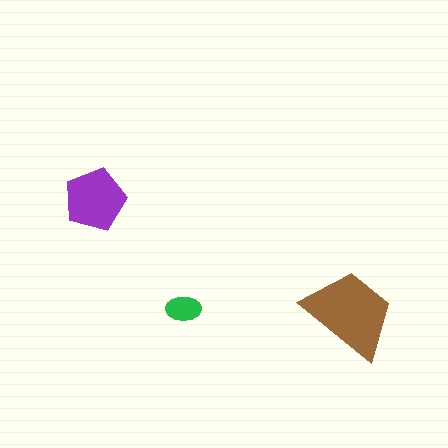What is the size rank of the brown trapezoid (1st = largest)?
1st.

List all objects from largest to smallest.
The brown trapezoid, the purple pentagon, the green ellipse.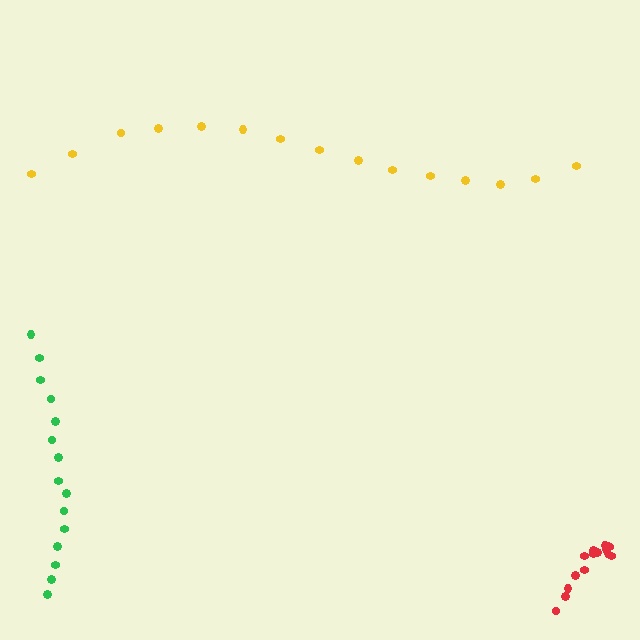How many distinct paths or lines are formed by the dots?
There are 3 distinct paths.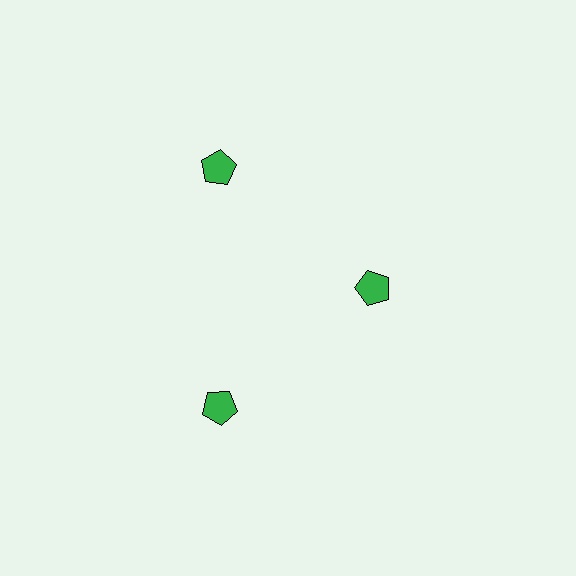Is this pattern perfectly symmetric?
No. The 3 green pentagons are arranged in a ring, but one element near the 3 o'clock position is pulled inward toward the center, breaking the 3-fold rotational symmetry.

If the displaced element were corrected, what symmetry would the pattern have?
It would have 3-fold rotational symmetry — the pattern would map onto itself every 120 degrees.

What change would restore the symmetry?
The symmetry would be restored by moving it outward, back onto the ring so that all 3 pentagons sit at equal angles and equal distance from the center.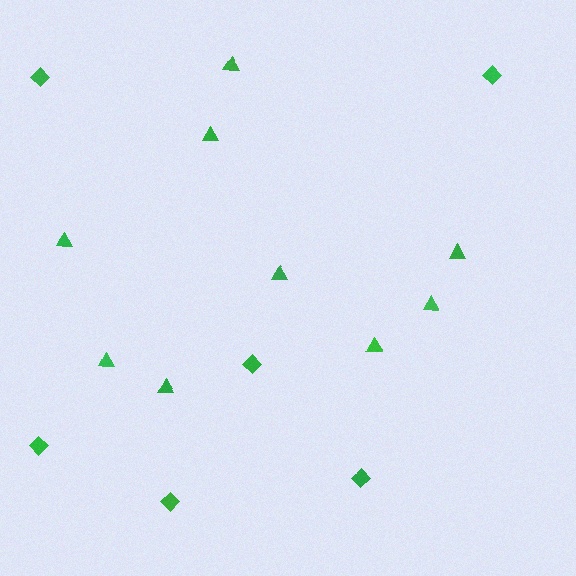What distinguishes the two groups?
There are 2 groups: one group of triangles (9) and one group of diamonds (6).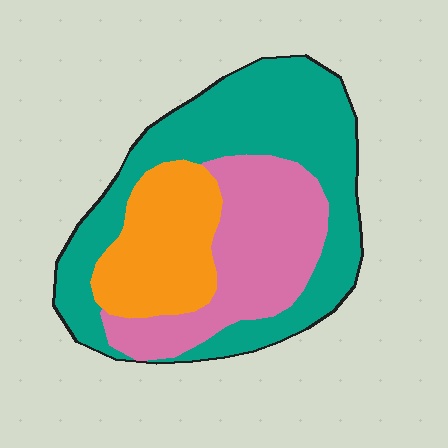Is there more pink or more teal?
Teal.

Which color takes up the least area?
Orange, at roughly 20%.